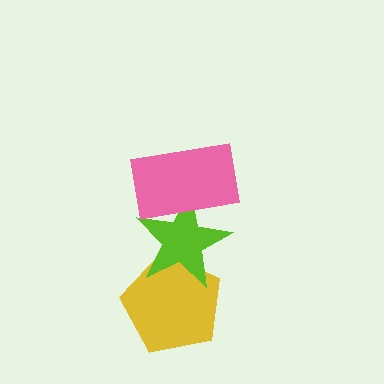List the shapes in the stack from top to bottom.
From top to bottom: the pink rectangle, the lime star, the yellow pentagon.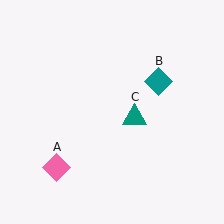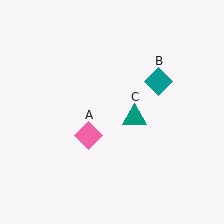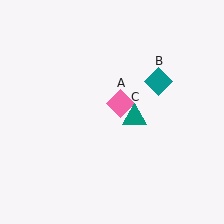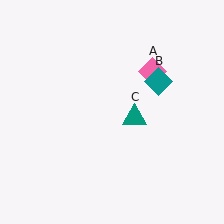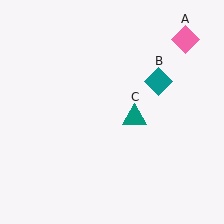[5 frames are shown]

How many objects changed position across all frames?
1 object changed position: pink diamond (object A).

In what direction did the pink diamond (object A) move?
The pink diamond (object A) moved up and to the right.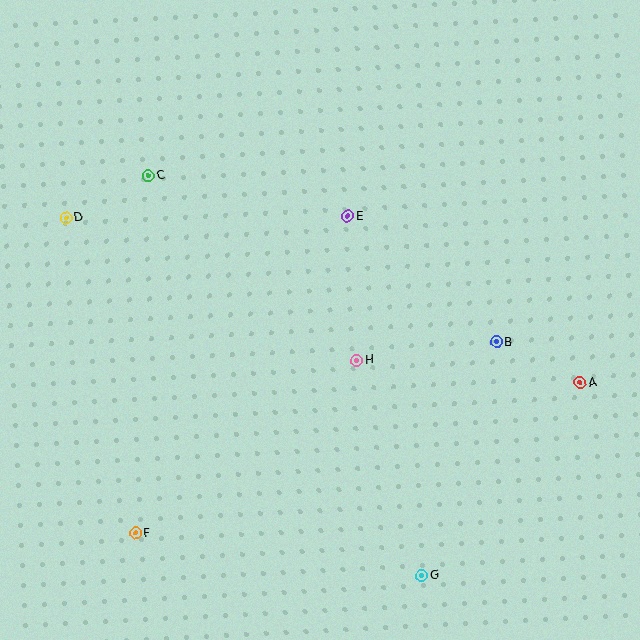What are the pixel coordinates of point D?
Point D is at (66, 218).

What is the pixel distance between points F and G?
The distance between F and G is 289 pixels.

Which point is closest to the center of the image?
Point H at (357, 360) is closest to the center.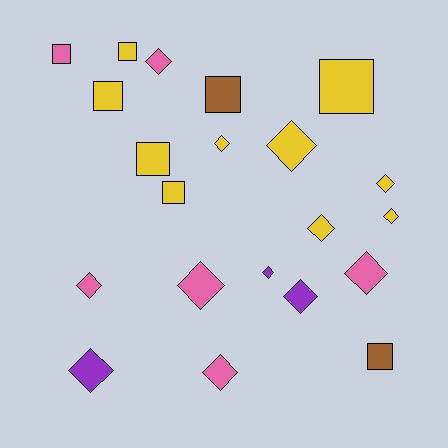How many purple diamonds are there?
There are 3 purple diamonds.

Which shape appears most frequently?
Diamond, with 13 objects.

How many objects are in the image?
There are 21 objects.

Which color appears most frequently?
Yellow, with 10 objects.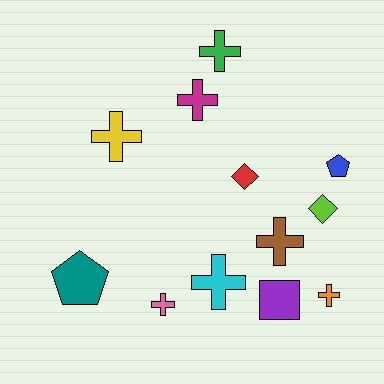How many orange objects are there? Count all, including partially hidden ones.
There is 1 orange object.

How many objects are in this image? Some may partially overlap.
There are 12 objects.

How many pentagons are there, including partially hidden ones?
There are 2 pentagons.